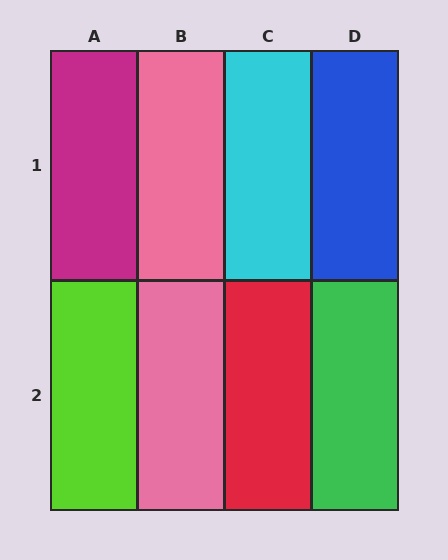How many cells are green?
1 cell is green.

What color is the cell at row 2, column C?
Red.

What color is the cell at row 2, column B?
Pink.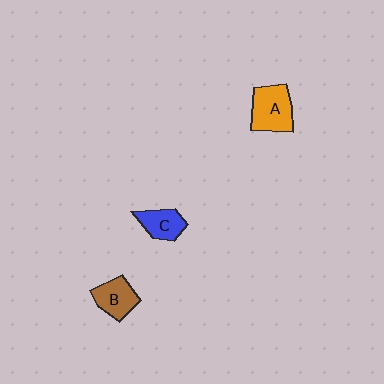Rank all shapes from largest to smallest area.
From largest to smallest: A (orange), B (brown), C (blue).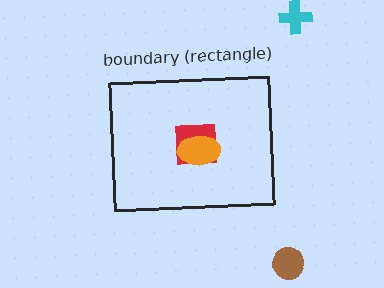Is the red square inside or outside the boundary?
Inside.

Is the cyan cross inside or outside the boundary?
Outside.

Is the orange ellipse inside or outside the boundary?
Inside.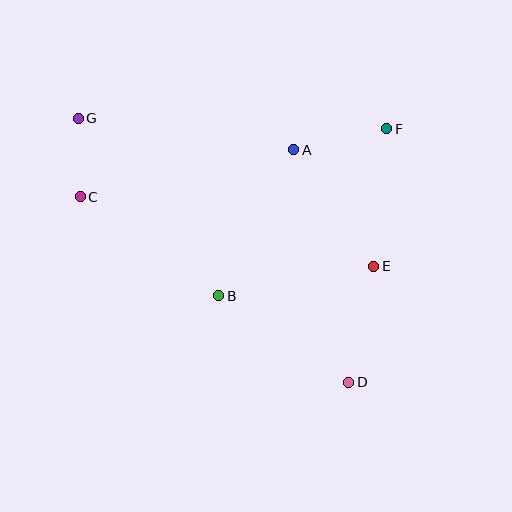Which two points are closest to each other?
Points C and G are closest to each other.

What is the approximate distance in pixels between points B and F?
The distance between B and F is approximately 237 pixels.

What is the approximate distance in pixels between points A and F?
The distance between A and F is approximately 95 pixels.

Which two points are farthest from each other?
Points D and G are farthest from each other.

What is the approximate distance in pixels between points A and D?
The distance between A and D is approximately 239 pixels.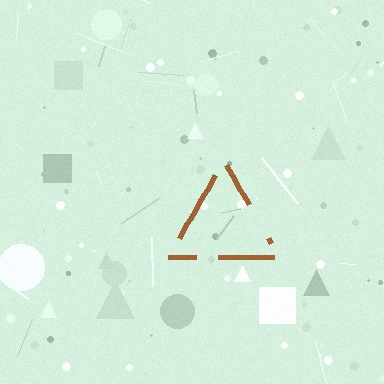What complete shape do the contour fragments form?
The contour fragments form a triangle.